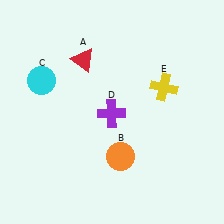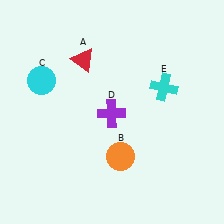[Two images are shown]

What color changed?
The cross (E) changed from yellow in Image 1 to cyan in Image 2.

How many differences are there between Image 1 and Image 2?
There is 1 difference between the two images.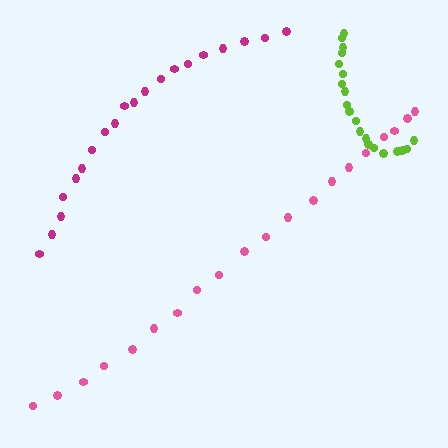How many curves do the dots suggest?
There are 3 distinct paths.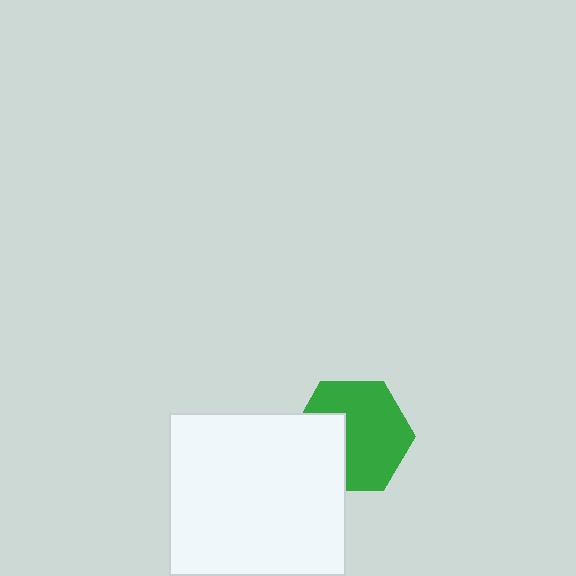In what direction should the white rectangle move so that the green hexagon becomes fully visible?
The white rectangle should move left. That is the shortest direction to clear the overlap and leave the green hexagon fully visible.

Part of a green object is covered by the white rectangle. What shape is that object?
It is a hexagon.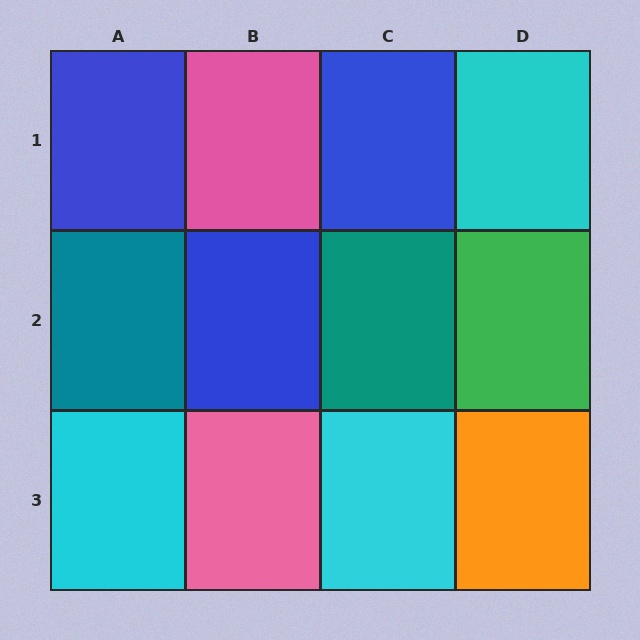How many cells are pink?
2 cells are pink.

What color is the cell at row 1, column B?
Pink.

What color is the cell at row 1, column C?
Blue.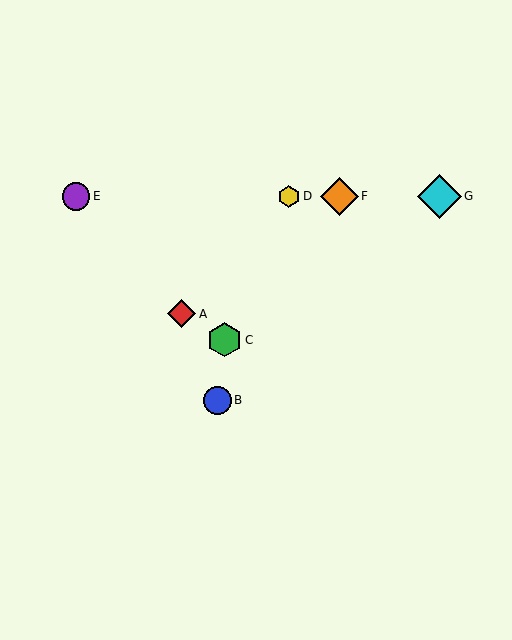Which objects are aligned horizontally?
Objects D, E, F, G are aligned horizontally.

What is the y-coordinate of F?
Object F is at y≈196.